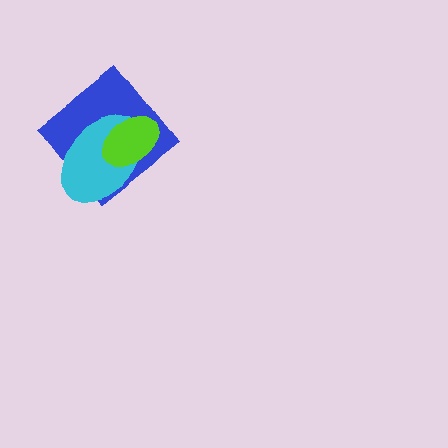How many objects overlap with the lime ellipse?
2 objects overlap with the lime ellipse.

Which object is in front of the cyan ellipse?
The lime ellipse is in front of the cyan ellipse.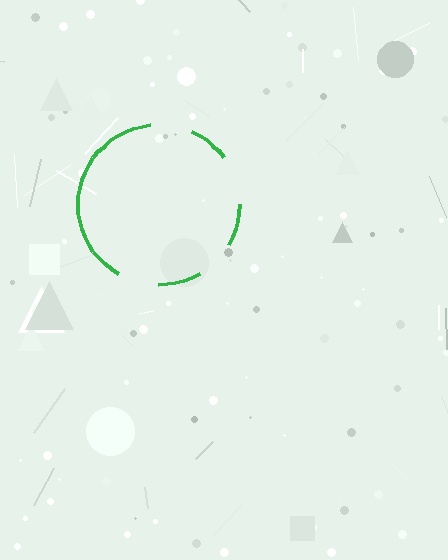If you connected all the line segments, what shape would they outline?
They would outline a circle.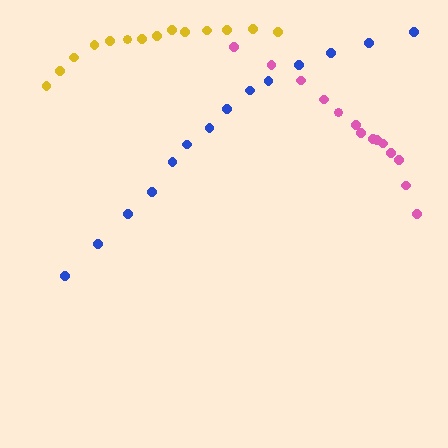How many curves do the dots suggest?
There are 3 distinct paths.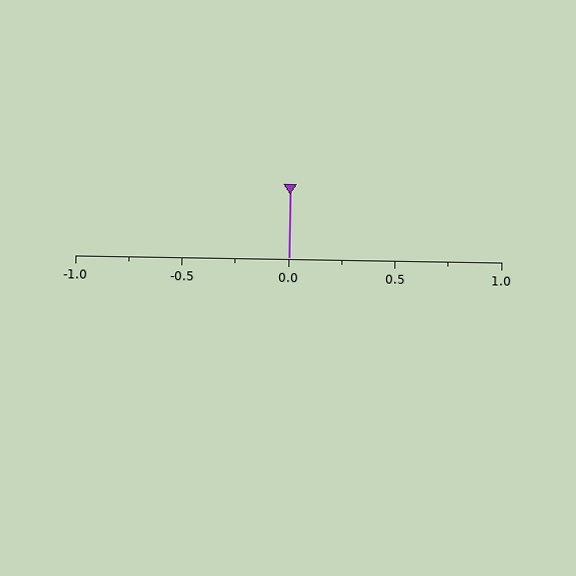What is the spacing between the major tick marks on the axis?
The major ticks are spaced 0.5 apart.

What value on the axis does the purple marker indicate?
The marker indicates approximately 0.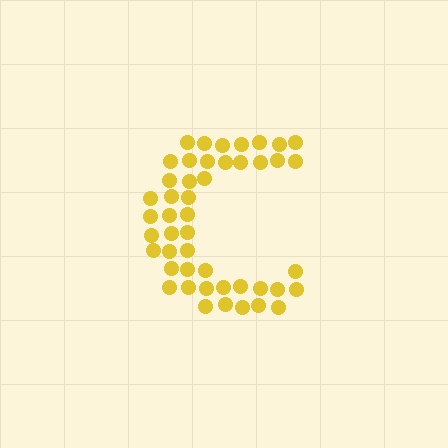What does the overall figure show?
The overall figure shows the letter C.